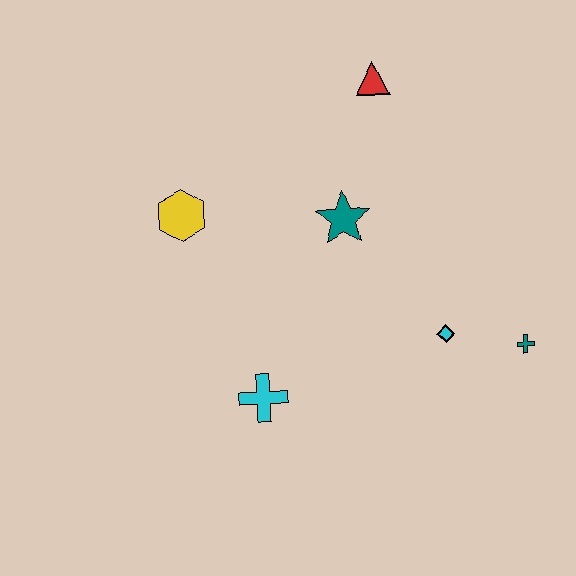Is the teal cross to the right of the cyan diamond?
Yes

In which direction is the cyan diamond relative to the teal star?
The cyan diamond is below the teal star.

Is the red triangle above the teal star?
Yes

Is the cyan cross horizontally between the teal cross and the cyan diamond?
No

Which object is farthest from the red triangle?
The cyan cross is farthest from the red triangle.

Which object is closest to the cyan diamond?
The teal cross is closest to the cyan diamond.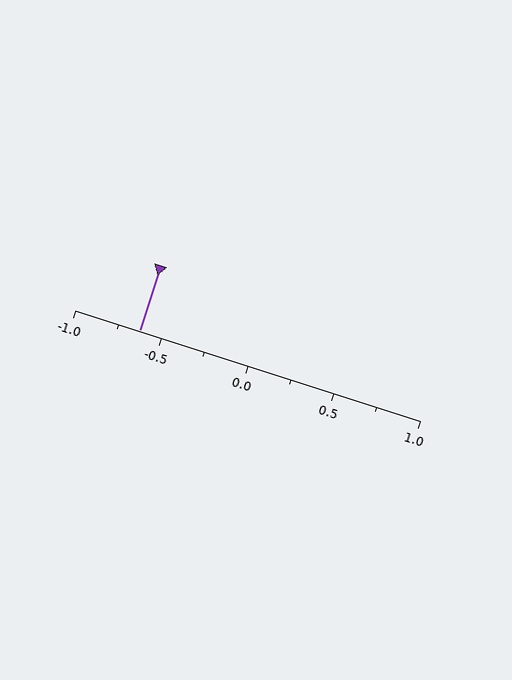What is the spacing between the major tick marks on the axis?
The major ticks are spaced 0.5 apart.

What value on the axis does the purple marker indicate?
The marker indicates approximately -0.62.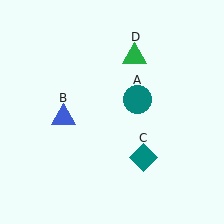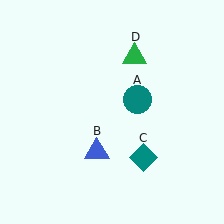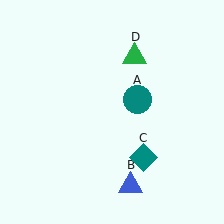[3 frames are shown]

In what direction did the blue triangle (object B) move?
The blue triangle (object B) moved down and to the right.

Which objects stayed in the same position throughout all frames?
Teal circle (object A) and teal diamond (object C) and green triangle (object D) remained stationary.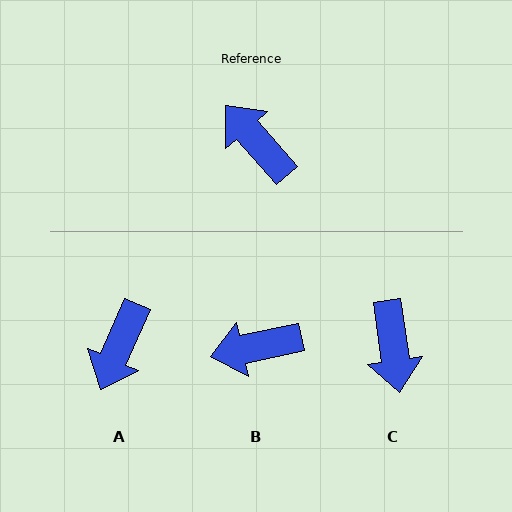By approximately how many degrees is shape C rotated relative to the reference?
Approximately 147 degrees counter-clockwise.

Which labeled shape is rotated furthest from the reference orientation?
C, about 147 degrees away.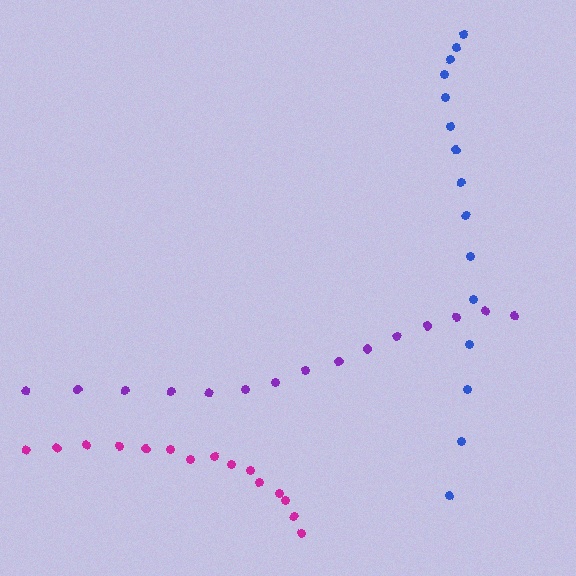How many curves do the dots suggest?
There are 3 distinct paths.